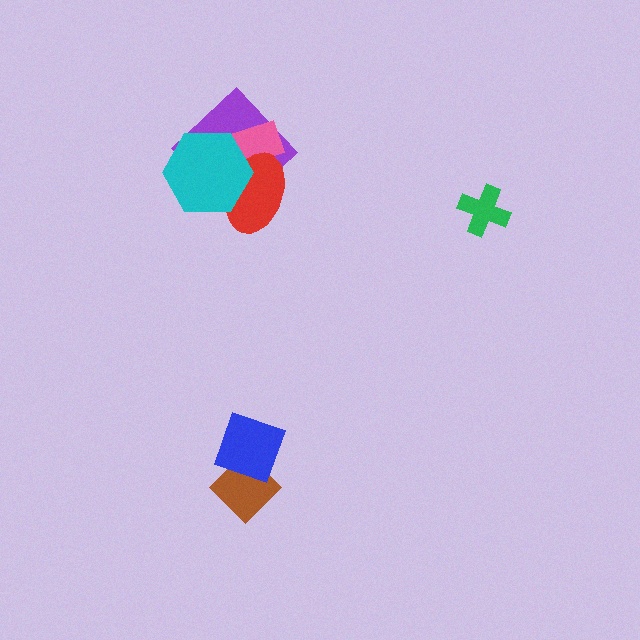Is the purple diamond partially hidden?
Yes, it is partially covered by another shape.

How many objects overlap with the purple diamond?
3 objects overlap with the purple diamond.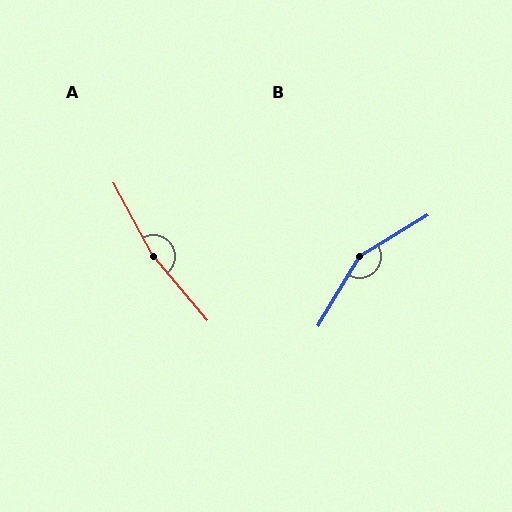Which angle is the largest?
A, at approximately 168 degrees.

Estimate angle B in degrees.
Approximately 152 degrees.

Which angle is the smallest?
B, at approximately 152 degrees.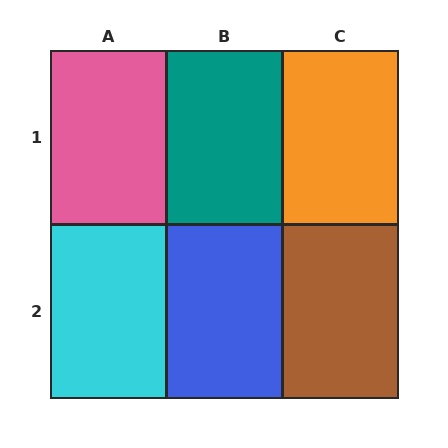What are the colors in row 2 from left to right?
Cyan, blue, brown.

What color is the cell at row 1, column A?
Pink.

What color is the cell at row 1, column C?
Orange.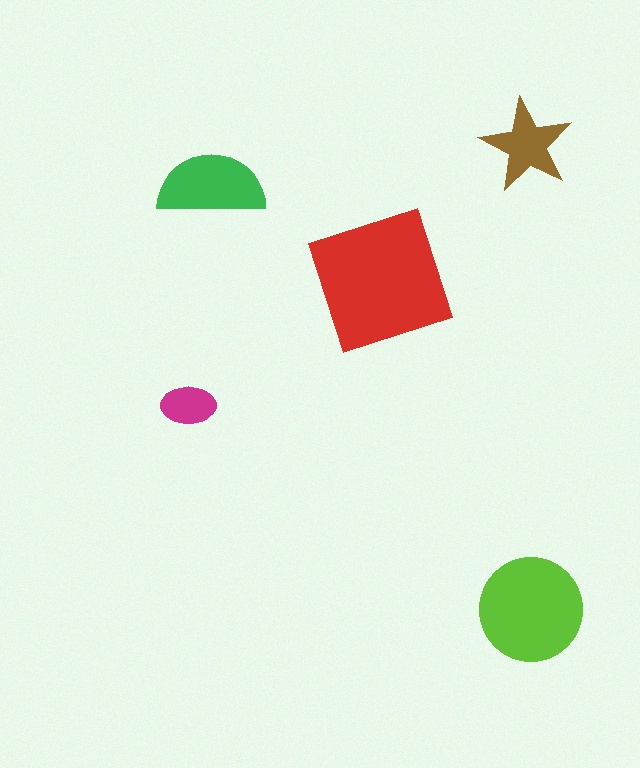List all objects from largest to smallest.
The red square, the lime circle, the green semicircle, the brown star, the magenta ellipse.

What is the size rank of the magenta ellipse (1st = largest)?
5th.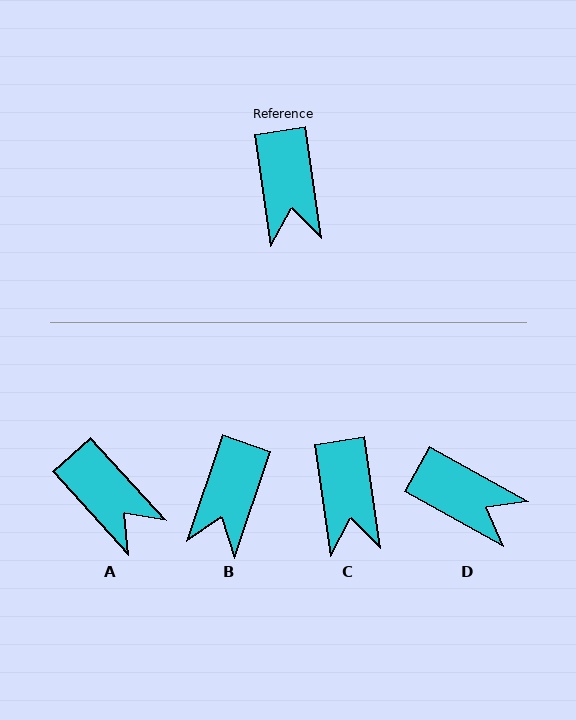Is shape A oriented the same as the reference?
No, it is off by about 34 degrees.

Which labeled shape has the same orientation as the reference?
C.